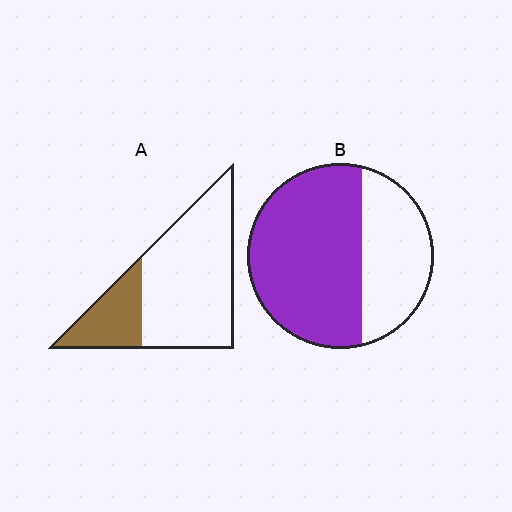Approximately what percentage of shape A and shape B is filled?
A is approximately 25% and B is approximately 65%.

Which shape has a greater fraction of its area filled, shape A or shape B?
Shape B.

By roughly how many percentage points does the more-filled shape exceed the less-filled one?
By roughly 40 percentage points (B over A).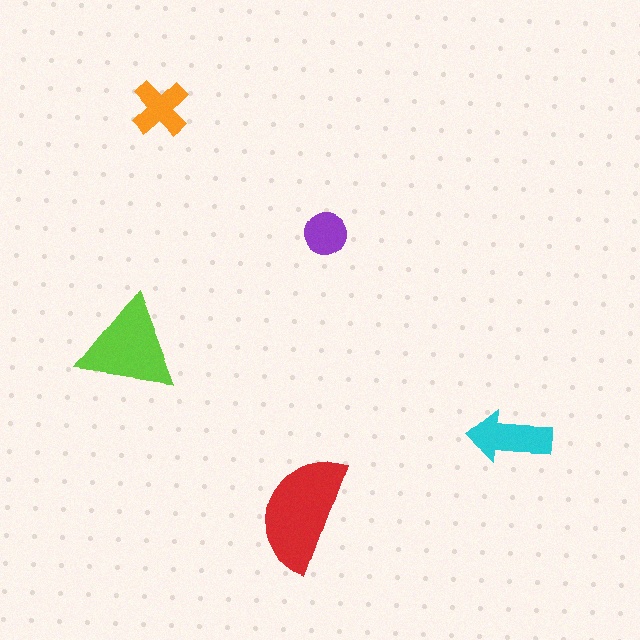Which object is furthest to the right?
The cyan arrow is rightmost.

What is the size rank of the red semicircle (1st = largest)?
1st.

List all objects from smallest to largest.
The purple circle, the orange cross, the cyan arrow, the lime triangle, the red semicircle.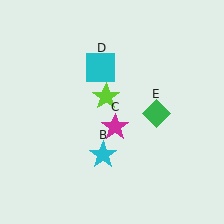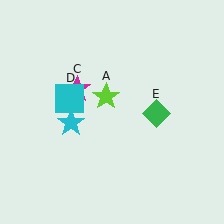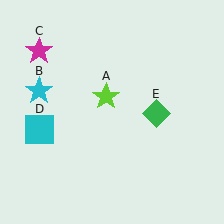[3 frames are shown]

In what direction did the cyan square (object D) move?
The cyan square (object D) moved down and to the left.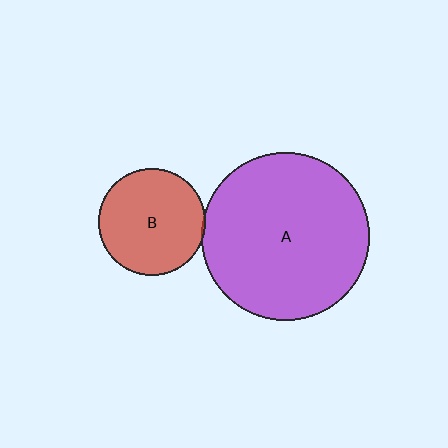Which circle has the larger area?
Circle A (purple).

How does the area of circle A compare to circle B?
Approximately 2.5 times.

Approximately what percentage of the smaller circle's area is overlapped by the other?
Approximately 5%.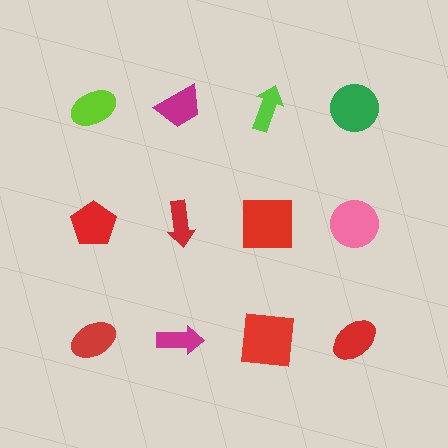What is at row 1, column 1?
A lime ellipse.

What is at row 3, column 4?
A red ellipse.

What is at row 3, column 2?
A magenta arrow.